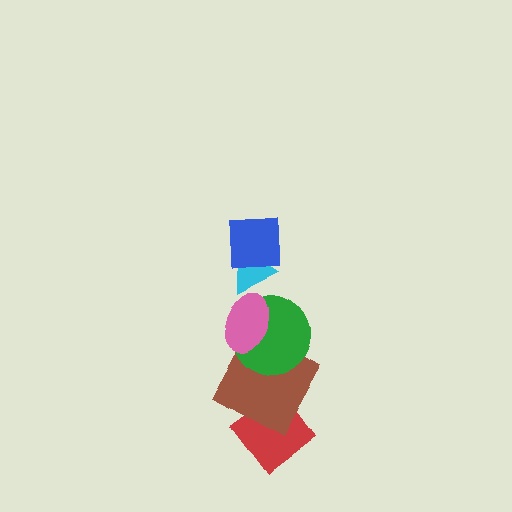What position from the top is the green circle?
The green circle is 4th from the top.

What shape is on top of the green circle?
The pink ellipse is on top of the green circle.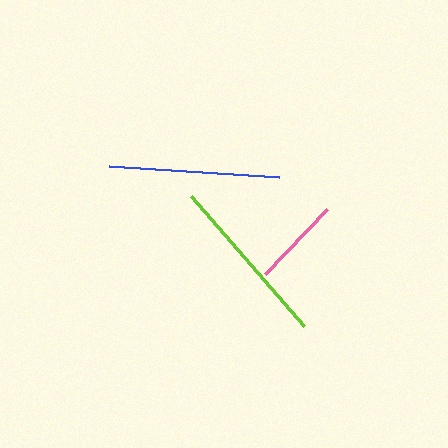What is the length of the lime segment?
The lime segment is approximately 172 pixels long.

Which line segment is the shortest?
The pink line is the shortest at approximately 90 pixels.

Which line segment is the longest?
The lime line is the longest at approximately 172 pixels.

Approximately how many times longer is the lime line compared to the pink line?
The lime line is approximately 1.9 times the length of the pink line.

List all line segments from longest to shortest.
From longest to shortest: lime, blue, pink.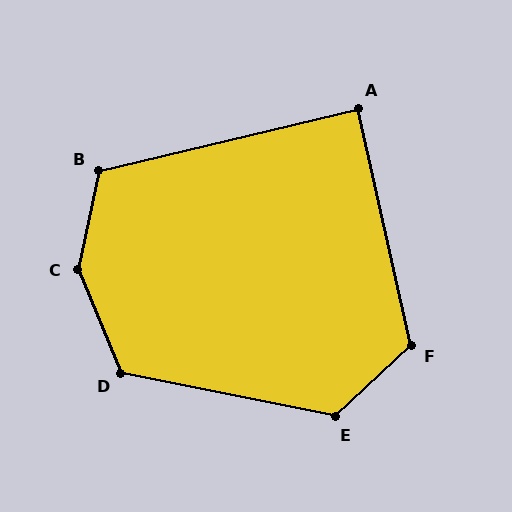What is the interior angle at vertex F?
Approximately 121 degrees (obtuse).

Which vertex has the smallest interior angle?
A, at approximately 89 degrees.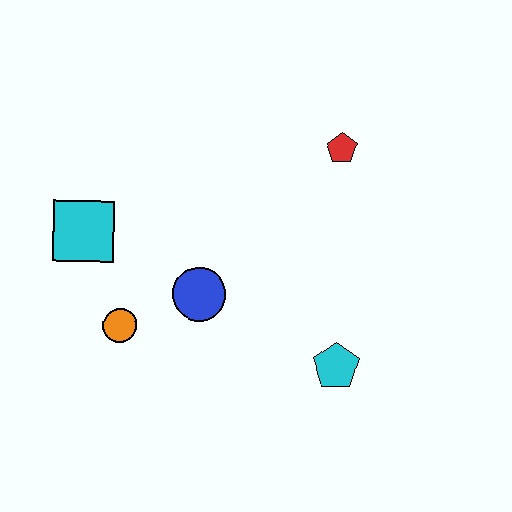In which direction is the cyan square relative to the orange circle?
The cyan square is above the orange circle.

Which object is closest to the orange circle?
The blue circle is closest to the orange circle.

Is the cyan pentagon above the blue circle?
No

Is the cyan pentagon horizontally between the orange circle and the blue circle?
No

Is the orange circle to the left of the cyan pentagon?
Yes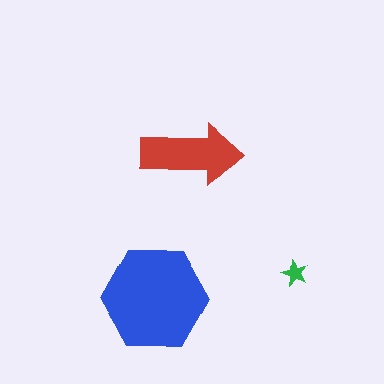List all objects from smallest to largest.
The green star, the red arrow, the blue hexagon.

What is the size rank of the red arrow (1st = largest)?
2nd.